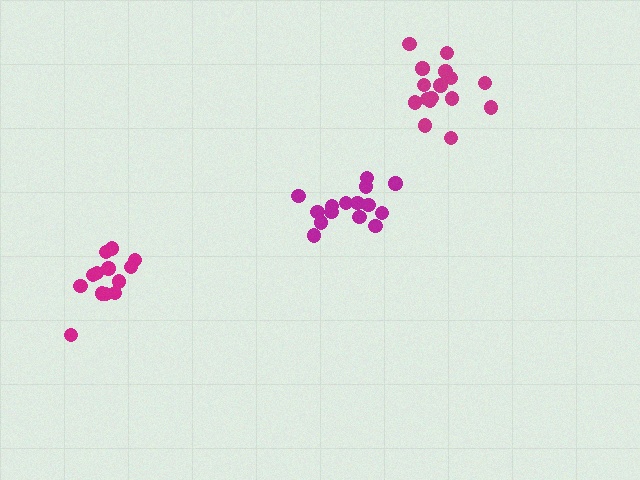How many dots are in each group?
Group 1: 13 dots, Group 2: 15 dots, Group 3: 16 dots (44 total).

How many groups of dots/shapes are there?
There are 3 groups.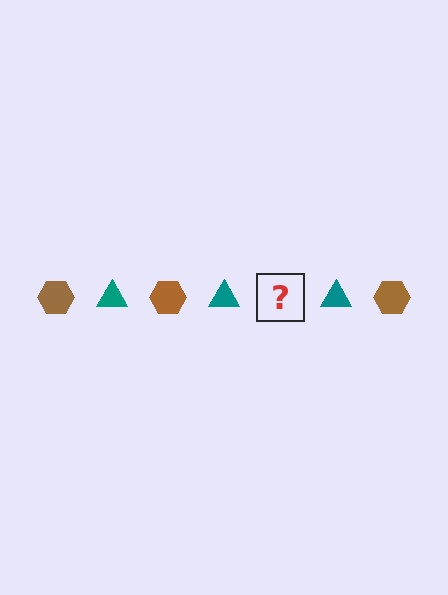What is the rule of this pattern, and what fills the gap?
The rule is that the pattern alternates between brown hexagon and teal triangle. The gap should be filled with a brown hexagon.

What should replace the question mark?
The question mark should be replaced with a brown hexagon.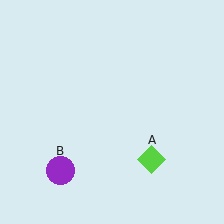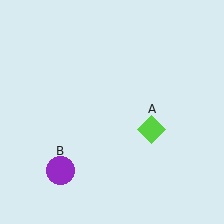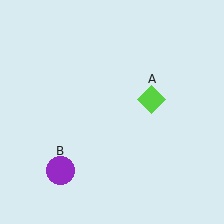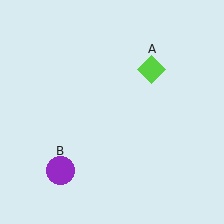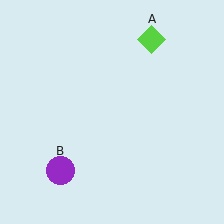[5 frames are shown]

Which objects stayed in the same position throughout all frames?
Purple circle (object B) remained stationary.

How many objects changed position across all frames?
1 object changed position: lime diamond (object A).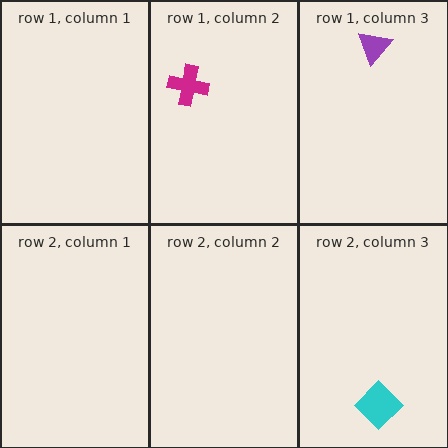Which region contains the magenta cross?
The row 1, column 2 region.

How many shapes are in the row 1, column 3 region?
1.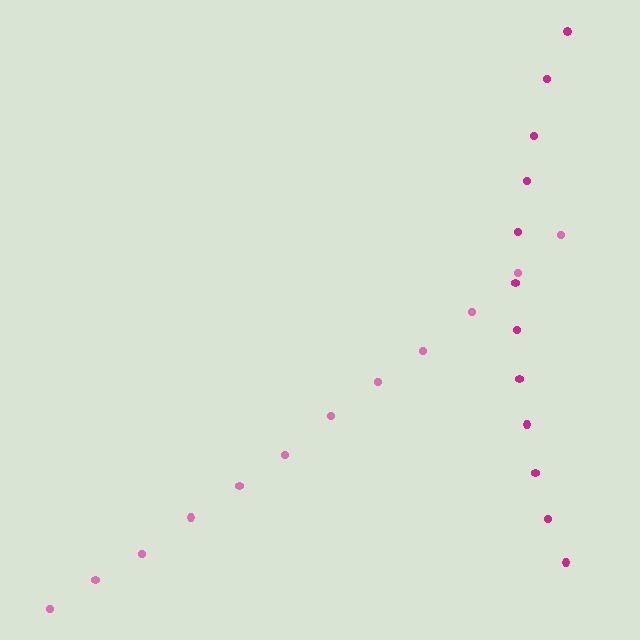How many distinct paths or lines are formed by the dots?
There are 2 distinct paths.